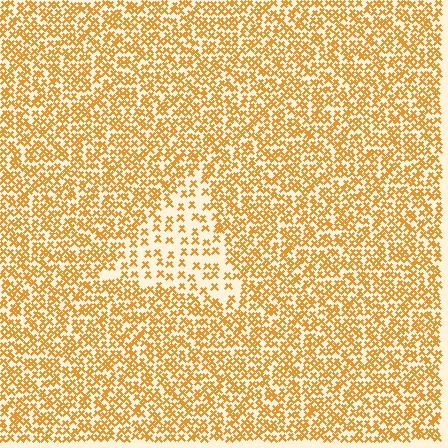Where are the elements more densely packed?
The elements are more densely packed outside the triangle boundary.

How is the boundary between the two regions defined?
The boundary is defined by a change in element density (approximately 2.3x ratio). All elements are the same color, size, and shape.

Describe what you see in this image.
The image contains small orange elements arranged at two different densities. A triangle-shaped region is visible where the elements are less densely packed than the surrounding area.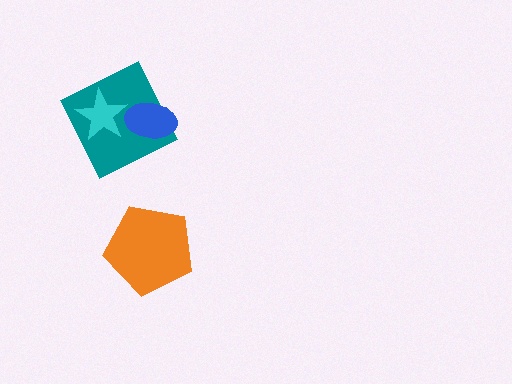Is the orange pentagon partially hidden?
No, no other shape covers it.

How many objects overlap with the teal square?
2 objects overlap with the teal square.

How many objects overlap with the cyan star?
1 object overlaps with the cyan star.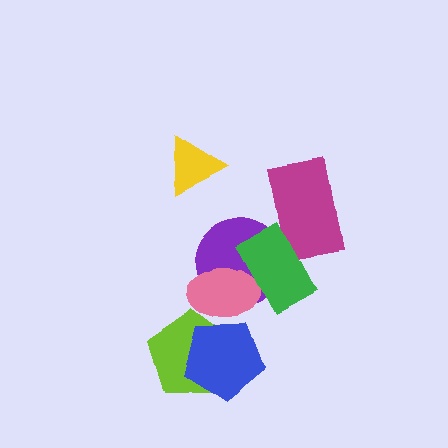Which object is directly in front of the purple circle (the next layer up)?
The pink ellipse is directly in front of the purple circle.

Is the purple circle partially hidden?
Yes, it is partially covered by another shape.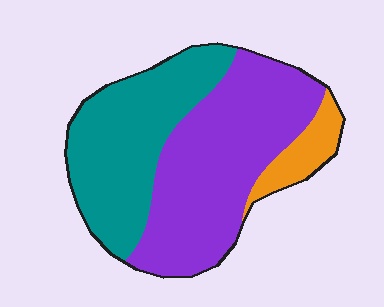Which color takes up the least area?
Orange, at roughly 10%.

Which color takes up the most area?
Purple, at roughly 50%.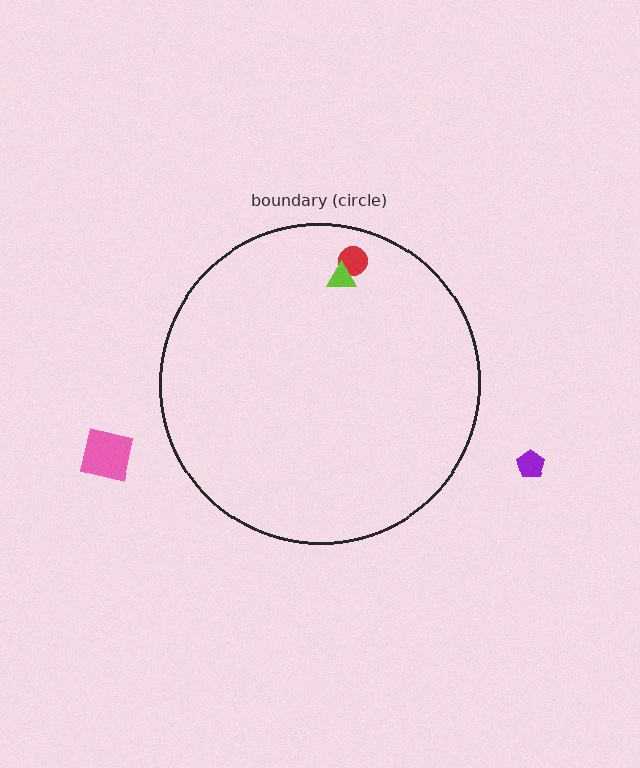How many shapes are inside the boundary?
2 inside, 2 outside.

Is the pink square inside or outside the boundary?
Outside.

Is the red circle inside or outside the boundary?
Inside.